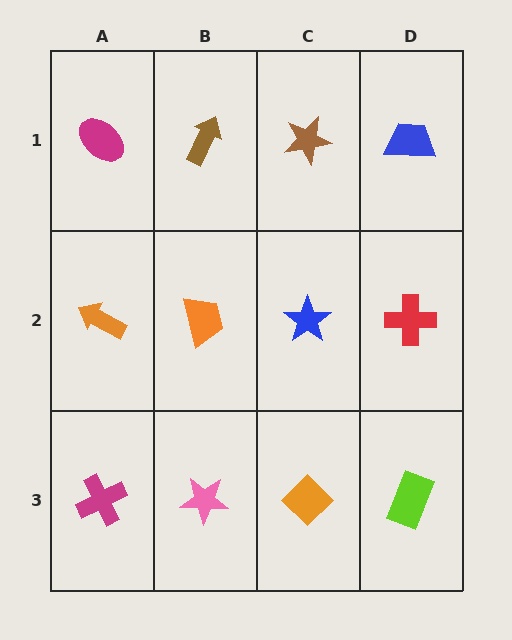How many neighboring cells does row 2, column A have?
3.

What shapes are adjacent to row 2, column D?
A blue trapezoid (row 1, column D), a lime rectangle (row 3, column D), a blue star (row 2, column C).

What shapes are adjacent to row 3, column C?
A blue star (row 2, column C), a pink star (row 3, column B), a lime rectangle (row 3, column D).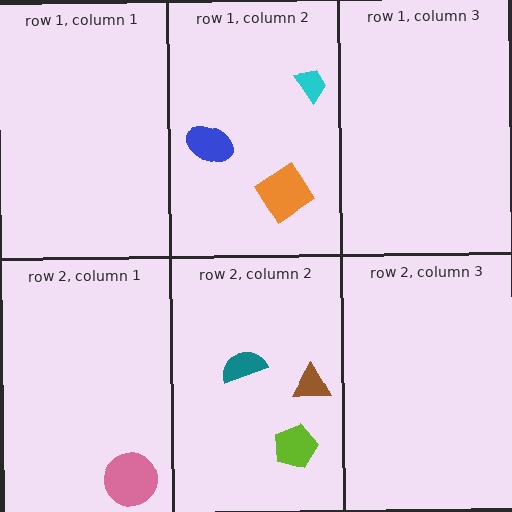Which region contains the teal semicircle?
The row 2, column 2 region.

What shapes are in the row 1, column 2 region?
The cyan trapezoid, the orange diamond, the blue ellipse.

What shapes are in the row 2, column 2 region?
The teal semicircle, the lime pentagon, the brown triangle.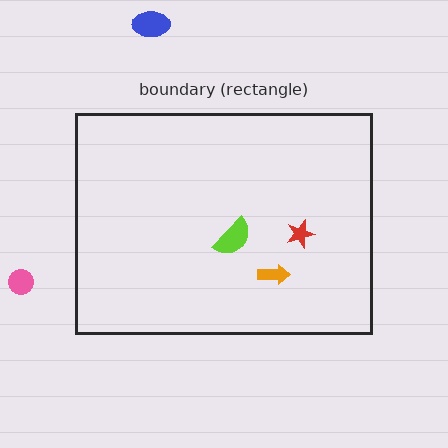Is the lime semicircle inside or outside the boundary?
Inside.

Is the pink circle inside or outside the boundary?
Outside.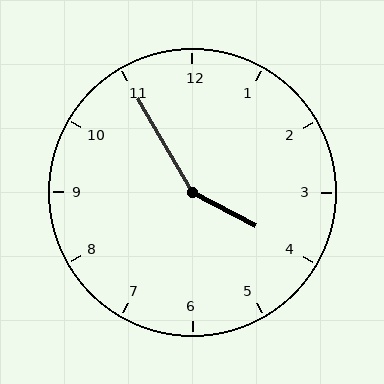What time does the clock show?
3:55.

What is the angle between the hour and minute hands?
Approximately 148 degrees.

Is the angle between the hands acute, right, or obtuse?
It is obtuse.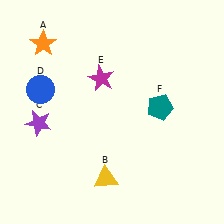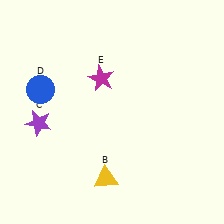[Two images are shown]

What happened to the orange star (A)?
The orange star (A) was removed in Image 2. It was in the top-left area of Image 1.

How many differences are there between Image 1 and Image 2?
There are 2 differences between the two images.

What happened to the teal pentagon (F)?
The teal pentagon (F) was removed in Image 2. It was in the top-right area of Image 1.